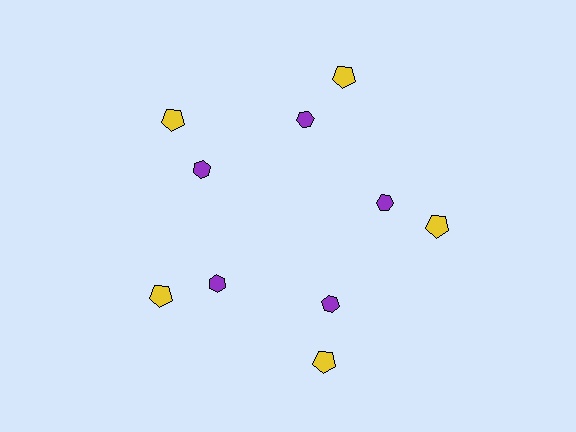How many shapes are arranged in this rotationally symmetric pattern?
There are 10 shapes, arranged in 5 groups of 2.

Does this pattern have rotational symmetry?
Yes, this pattern has 5-fold rotational symmetry. It looks the same after rotating 72 degrees around the center.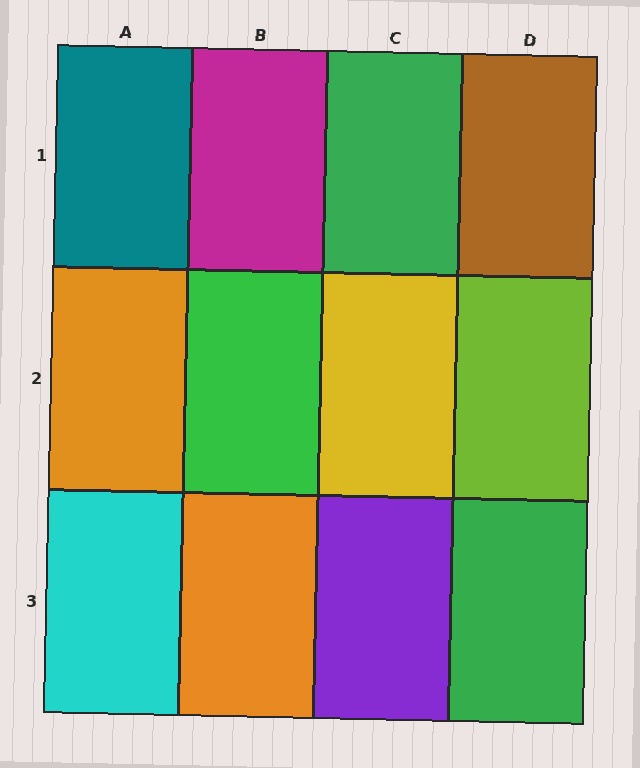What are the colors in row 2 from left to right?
Orange, green, yellow, lime.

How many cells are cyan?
1 cell is cyan.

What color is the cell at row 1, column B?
Magenta.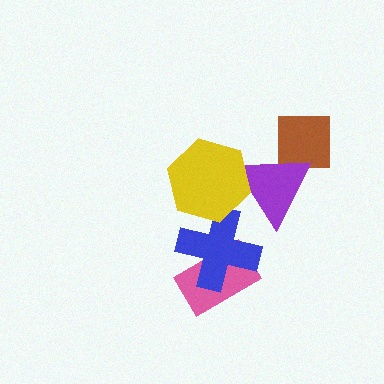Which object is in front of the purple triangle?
The yellow hexagon is in front of the purple triangle.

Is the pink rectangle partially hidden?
Yes, it is partially covered by another shape.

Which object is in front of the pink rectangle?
The blue cross is in front of the pink rectangle.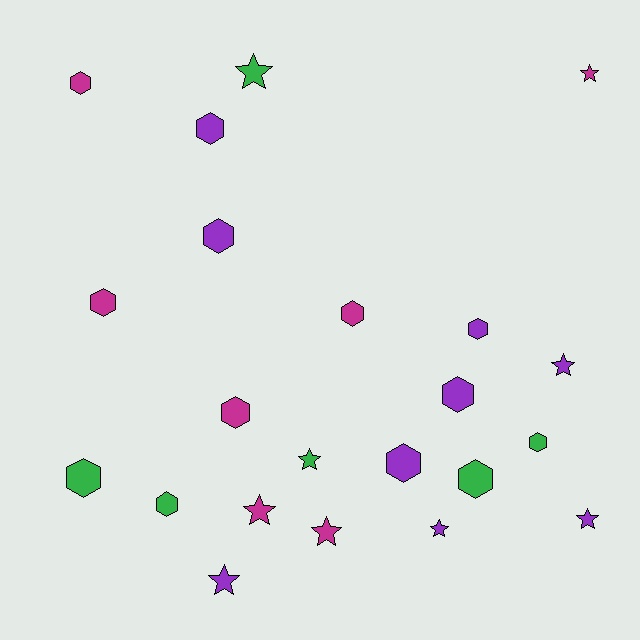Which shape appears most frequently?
Hexagon, with 13 objects.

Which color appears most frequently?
Purple, with 9 objects.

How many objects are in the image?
There are 22 objects.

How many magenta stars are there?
There are 3 magenta stars.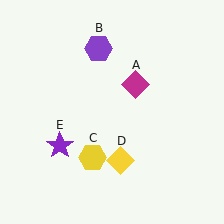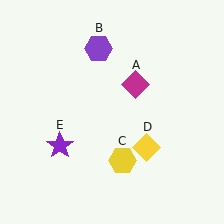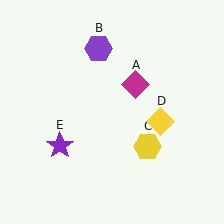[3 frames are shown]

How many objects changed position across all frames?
2 objects changed position: yellow hexagon (object C), yellow diamond (object D).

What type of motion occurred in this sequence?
The yellow hexagon (object C), yellow diamond (object D) rotated counterclockwise around the center of the scene.